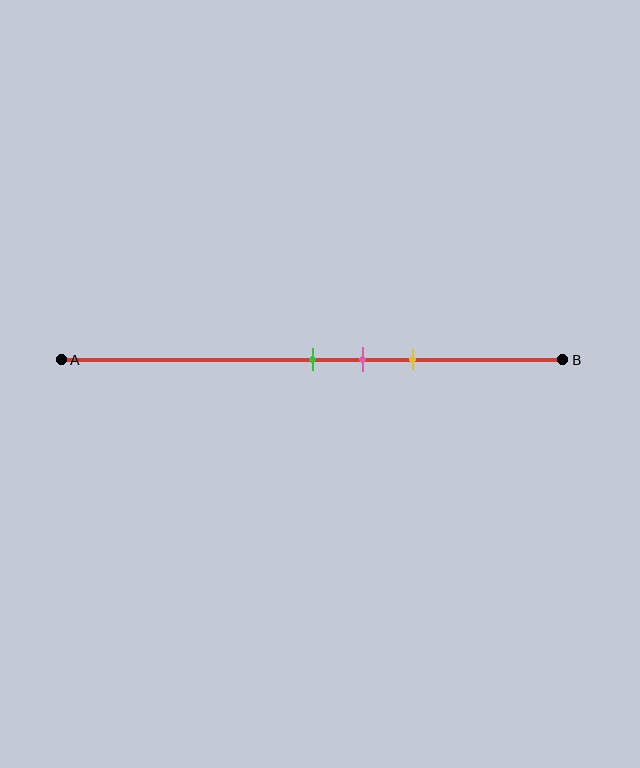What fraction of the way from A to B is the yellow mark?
The yellow mark is approximately 70% (0.7) of the way from A to B.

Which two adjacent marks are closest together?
The green and pink marks are the closest adjacent pair.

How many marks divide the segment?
There are 3 marks dividing the segment.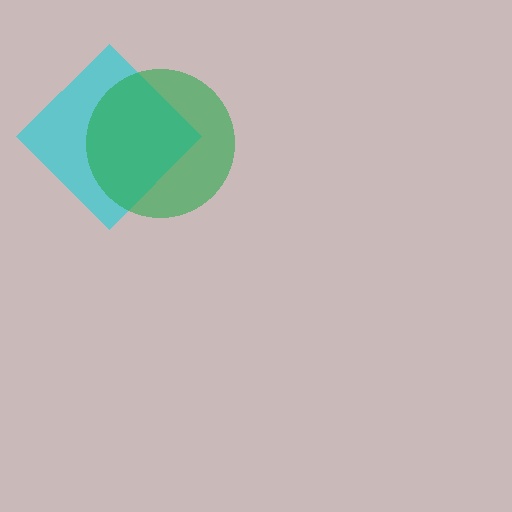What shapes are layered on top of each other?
The layered shapes are: a cyan diamond, a green circle.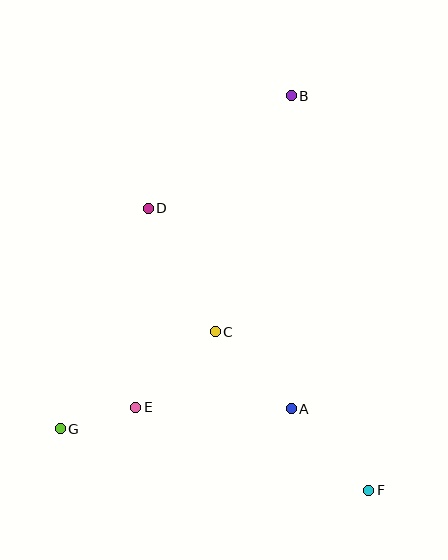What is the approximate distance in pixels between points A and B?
The distance between A and B is approximately 313 pixels.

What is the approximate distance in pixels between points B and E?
The distance between B and E is approximately 348 pixels.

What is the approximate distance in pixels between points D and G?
The distance between D and G is approximately 237 pixels.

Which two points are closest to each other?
Points E and G are closest to each other.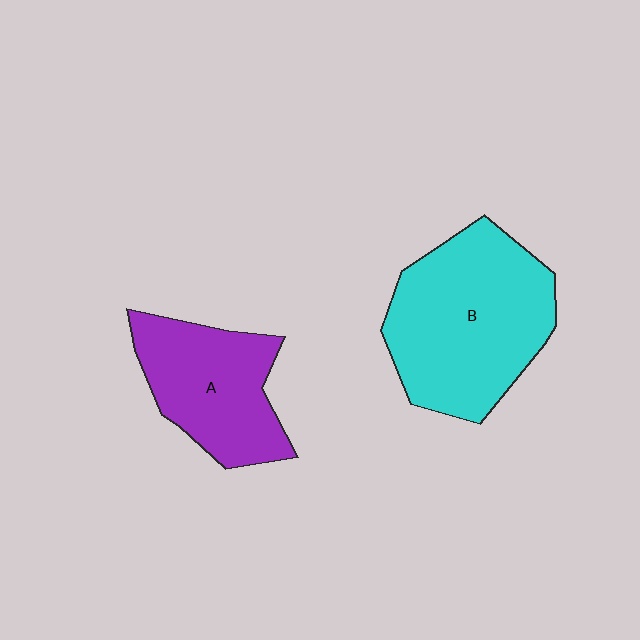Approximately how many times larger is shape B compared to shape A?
Approximately 1.5 times.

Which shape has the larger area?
Shape B (cyan).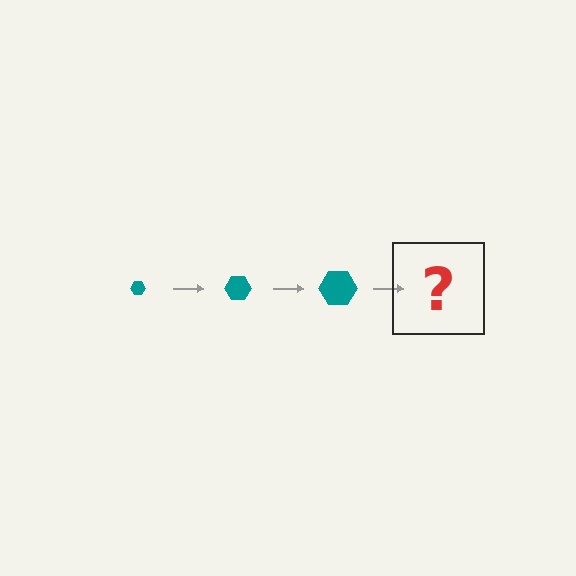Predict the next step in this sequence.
The next step is a teal hexagon, larger than the previous one.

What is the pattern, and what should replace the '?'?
The pattern is that the hexagon gets progressively larger each step. The '?' should be a teal hexagon, larger than the previous one.